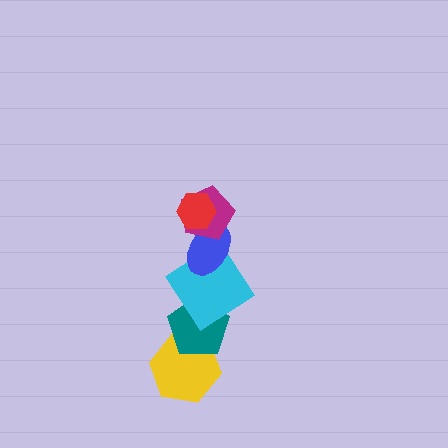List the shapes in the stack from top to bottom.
From top to bottom: the red hexagon, the magenta pentagon, the blue ellipse, the cyan diamond, the teal pentagon, the yellow hexagon.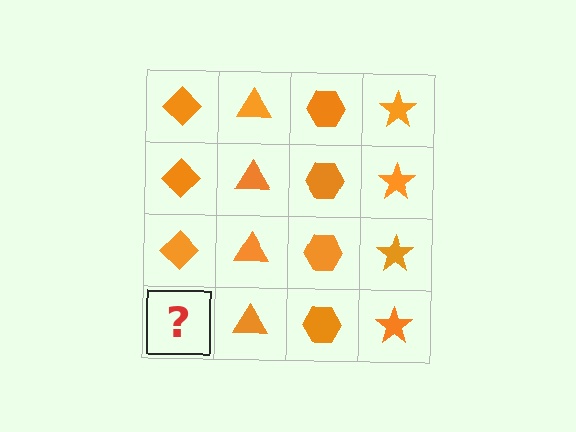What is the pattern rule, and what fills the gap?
The rule is that each column has a consistent shape. The gap should be filled with an orange diamond.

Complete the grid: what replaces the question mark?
The question mark should be replaced with an orange diamond.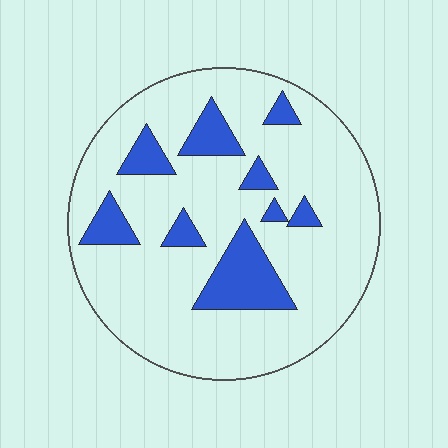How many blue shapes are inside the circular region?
9.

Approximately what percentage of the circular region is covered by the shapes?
Approximately 20%.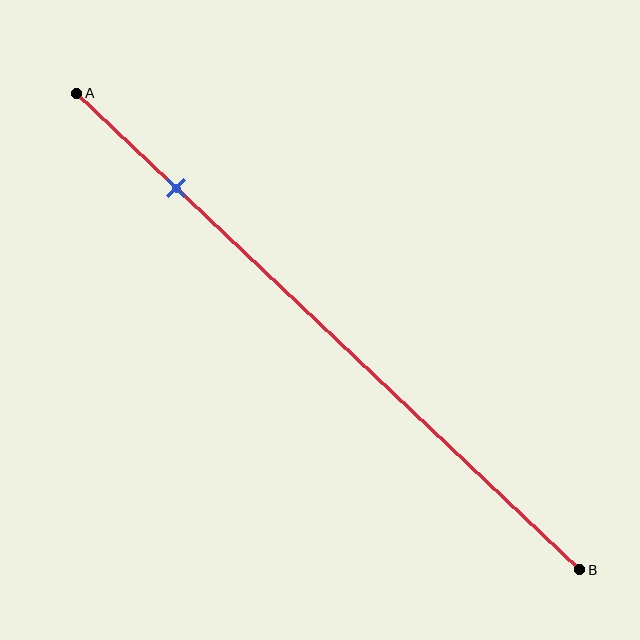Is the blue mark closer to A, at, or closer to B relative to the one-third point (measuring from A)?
The blue mark is closer to point A than the one-third point of segment AB.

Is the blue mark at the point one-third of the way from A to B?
No, the mark is at about 20% from A, not at the 33% one-third point.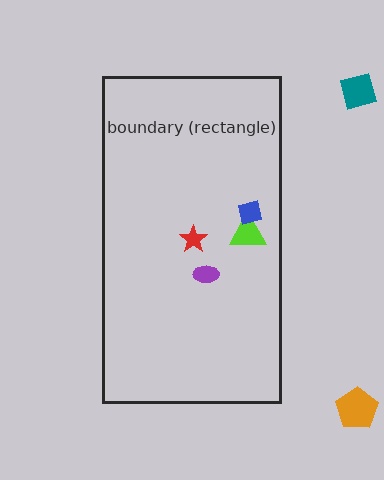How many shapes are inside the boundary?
4 inside, 2 outside.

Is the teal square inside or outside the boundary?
Outside.